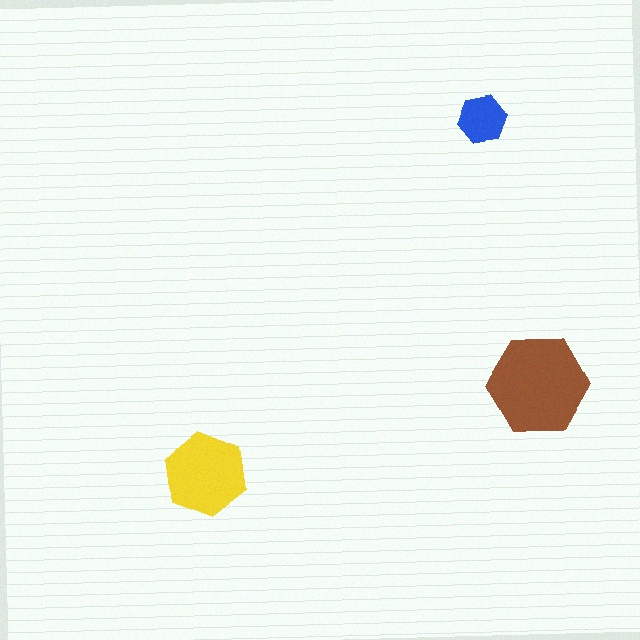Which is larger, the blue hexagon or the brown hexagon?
The brown one.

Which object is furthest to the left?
The yellow hexagon is leftmost.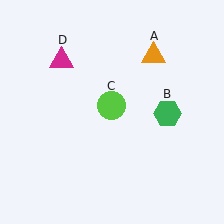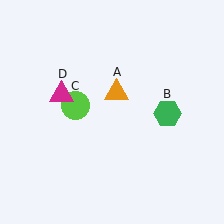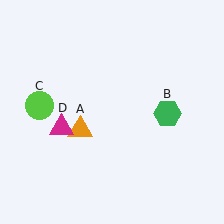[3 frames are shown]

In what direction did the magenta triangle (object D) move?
The magenta triangle (object D) moved down.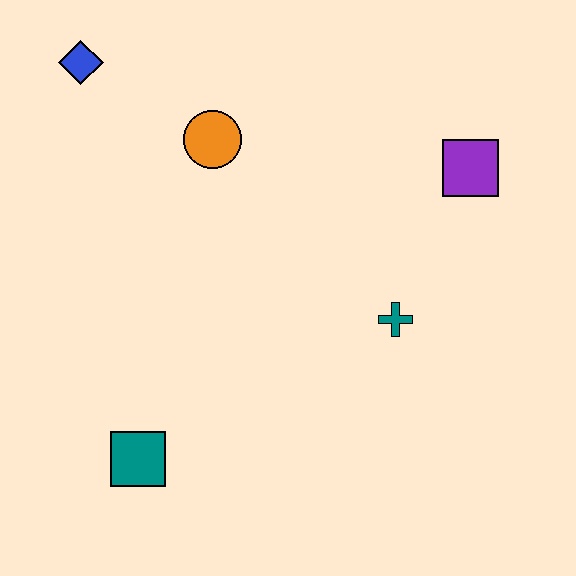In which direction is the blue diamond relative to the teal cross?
The blue diamond is to the left of the teal cross.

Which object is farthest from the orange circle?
The teal square is farthest from the orange circle.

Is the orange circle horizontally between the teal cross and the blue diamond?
Yes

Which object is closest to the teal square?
The teal cross is closest to the teal square.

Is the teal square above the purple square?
No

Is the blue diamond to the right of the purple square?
No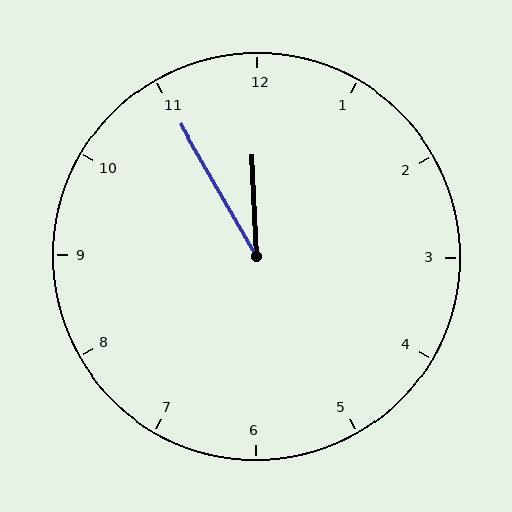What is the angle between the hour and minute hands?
Approximately 28 degrees.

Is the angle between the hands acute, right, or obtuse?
It is acute.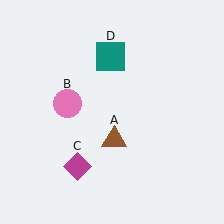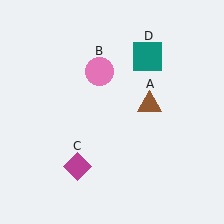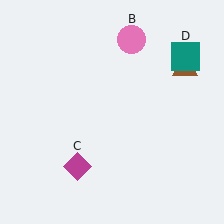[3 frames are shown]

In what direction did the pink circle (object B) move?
The pink circle (object B) moved up and to the right.